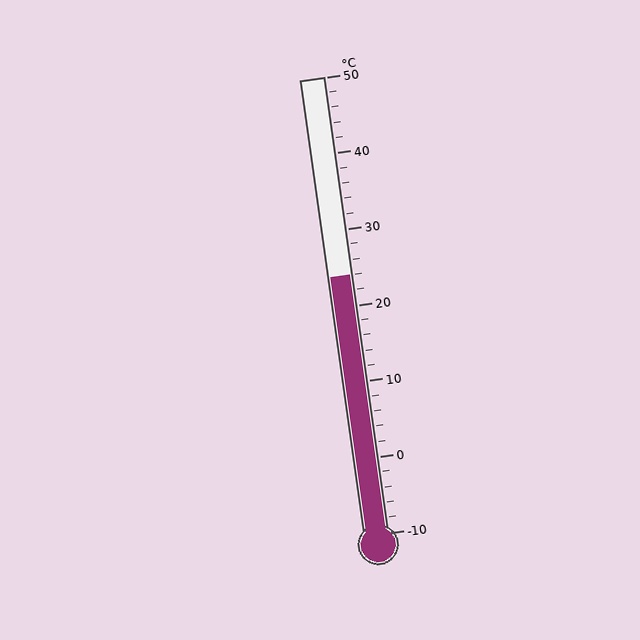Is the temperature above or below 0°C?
The temperature is above 0°C.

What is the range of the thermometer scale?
The thermometer scale ranges from -10°C to 50°C.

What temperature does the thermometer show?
The thermometer shows approximately 24°C.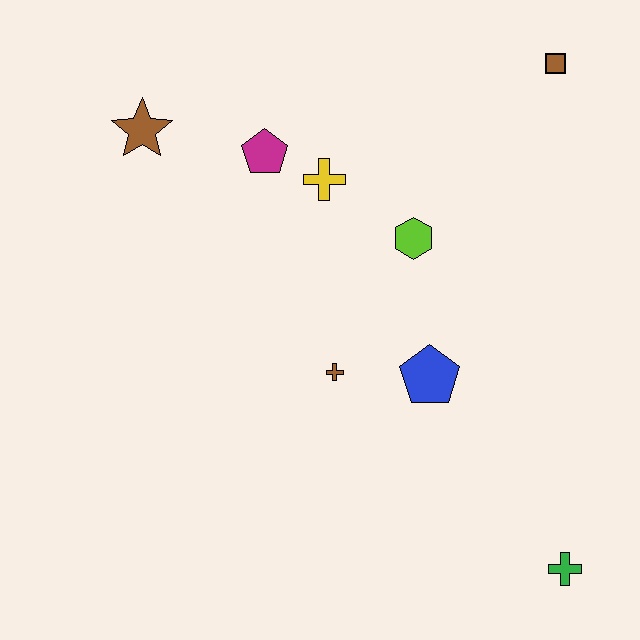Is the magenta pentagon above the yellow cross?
Yes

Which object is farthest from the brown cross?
The brown square is farthest from the brown cross.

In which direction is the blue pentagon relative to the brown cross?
The blue pentagon is to the right of the brown cross.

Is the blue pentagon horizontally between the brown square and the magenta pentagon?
Yes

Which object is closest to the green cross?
The blue pentagon is closest to the green cross.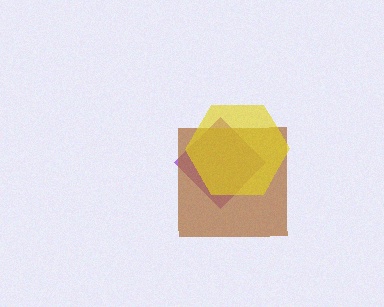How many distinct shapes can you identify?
There are 3 distinct shapes: a purple diamond, a brown square, a yellow hexagon.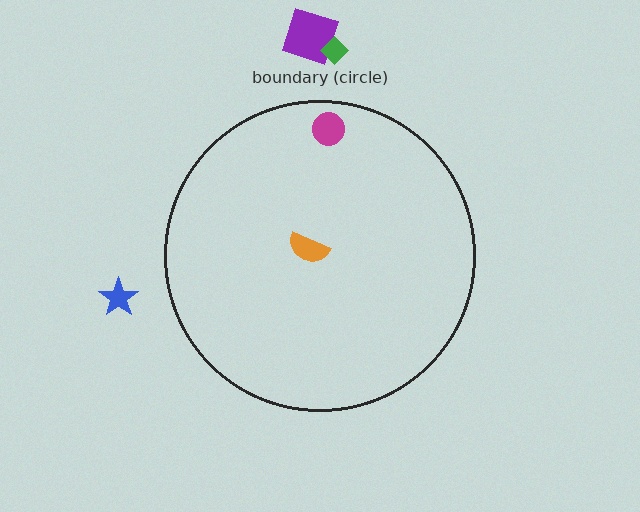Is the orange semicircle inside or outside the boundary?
Inside.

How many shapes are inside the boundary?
2 inside, 3 outside.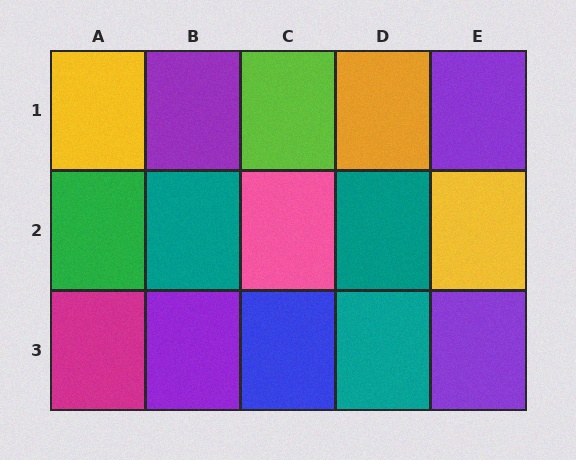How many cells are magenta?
1 cell is magenta.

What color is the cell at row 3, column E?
Purple.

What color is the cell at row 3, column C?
Blue.